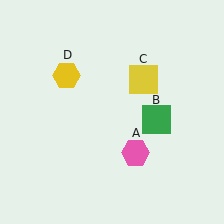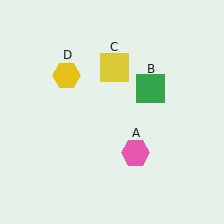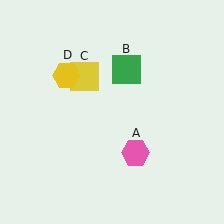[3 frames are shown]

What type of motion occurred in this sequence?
The green square (object B), yellow square (object C) rotated counterclockwise around the center of the scene.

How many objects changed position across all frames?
2 objects changed position: green square (object B), yellow square (object C).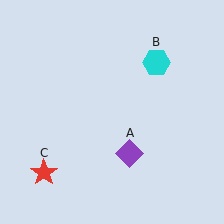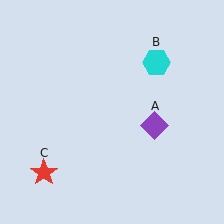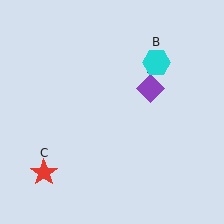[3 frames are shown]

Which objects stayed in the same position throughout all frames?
Cyan hexagon (object B) and red star (object C) remained stationary.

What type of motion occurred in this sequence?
The purple diamond (object A) rotated counterclockwise around the center of the scene.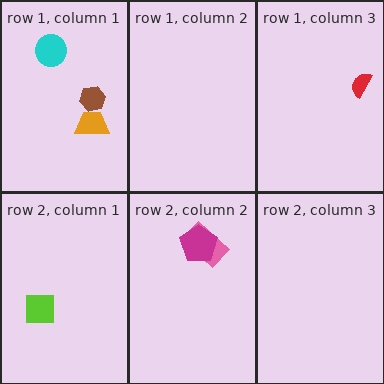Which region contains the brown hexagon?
The row 1, column 1 region.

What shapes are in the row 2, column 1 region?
The lime square.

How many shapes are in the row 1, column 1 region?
3.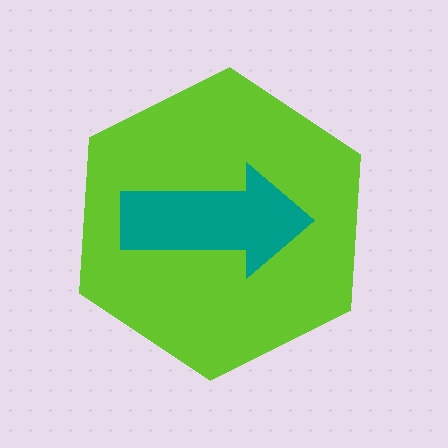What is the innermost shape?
The teal arrow.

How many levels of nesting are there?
2.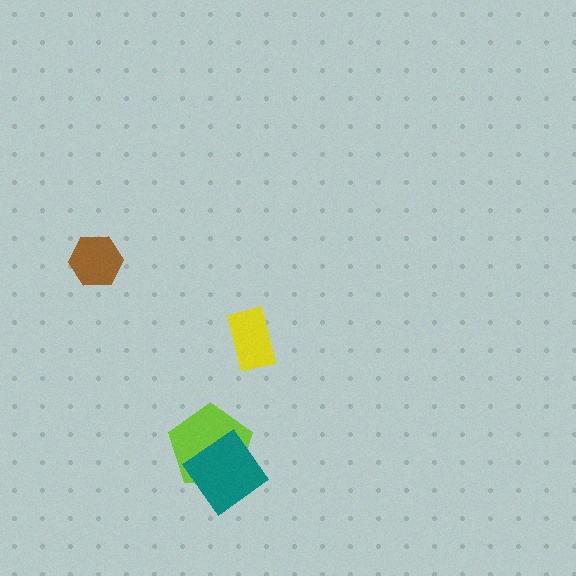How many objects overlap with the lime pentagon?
1 object overlaps with the lime pentagon.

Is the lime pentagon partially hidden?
Yes, it is partially covered by another shape.